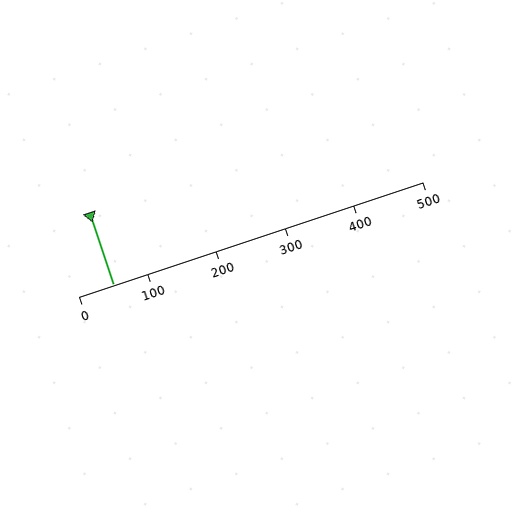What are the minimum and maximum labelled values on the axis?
The axis runs from 0 to 500.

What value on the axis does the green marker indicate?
The marker indicates approximately 50.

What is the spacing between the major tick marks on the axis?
The major ticks are spaced 100 apart.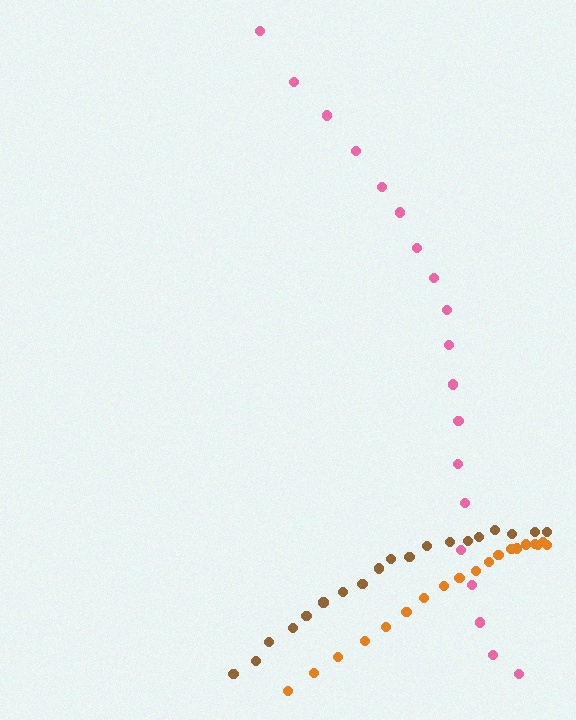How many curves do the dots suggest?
There are 3 distinct paths.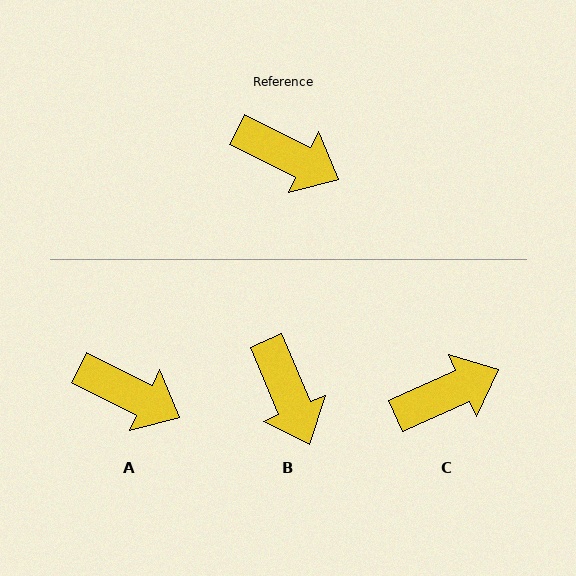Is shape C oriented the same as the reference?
No, it is off by about 51 degrees.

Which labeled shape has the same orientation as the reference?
A.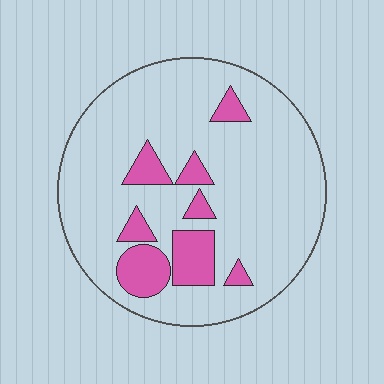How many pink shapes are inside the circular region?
8.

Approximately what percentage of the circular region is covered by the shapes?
Approximately 15%.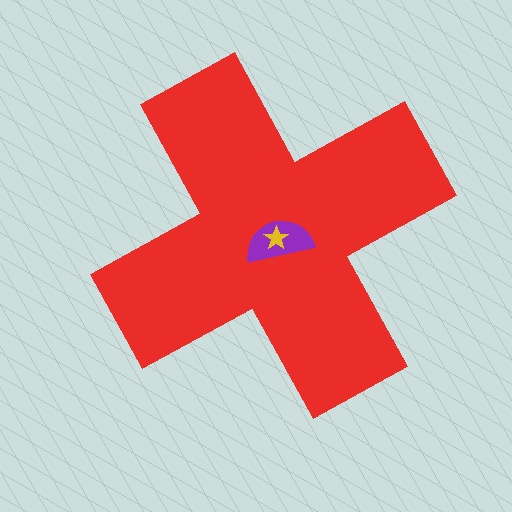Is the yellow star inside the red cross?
Yes.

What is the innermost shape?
The yellow star.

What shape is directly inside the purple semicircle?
The yellow star.